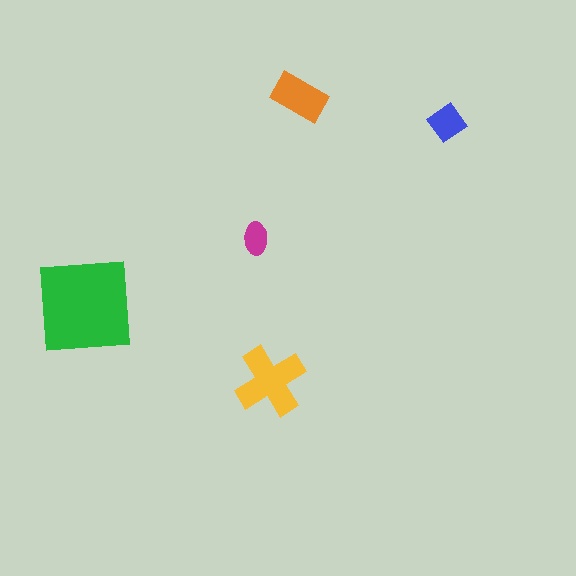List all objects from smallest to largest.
The magenta ellipse, the blue diamond, the orange rectangle, the yellow cross, the green square.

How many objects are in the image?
There are 5 objects in the image.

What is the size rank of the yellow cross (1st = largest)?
2nd.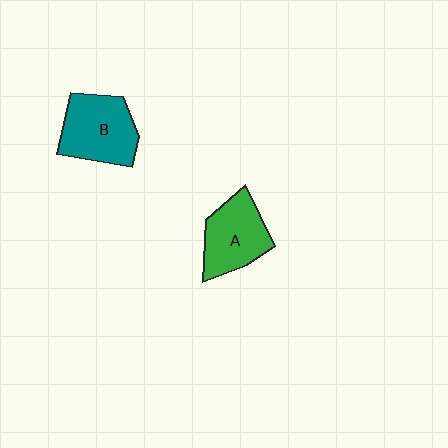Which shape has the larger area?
Shape B (teal).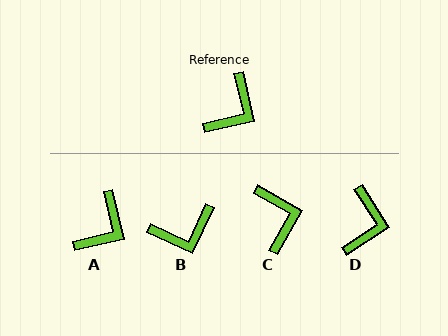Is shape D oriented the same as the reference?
No, it is off by about 20 degrees.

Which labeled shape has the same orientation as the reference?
A.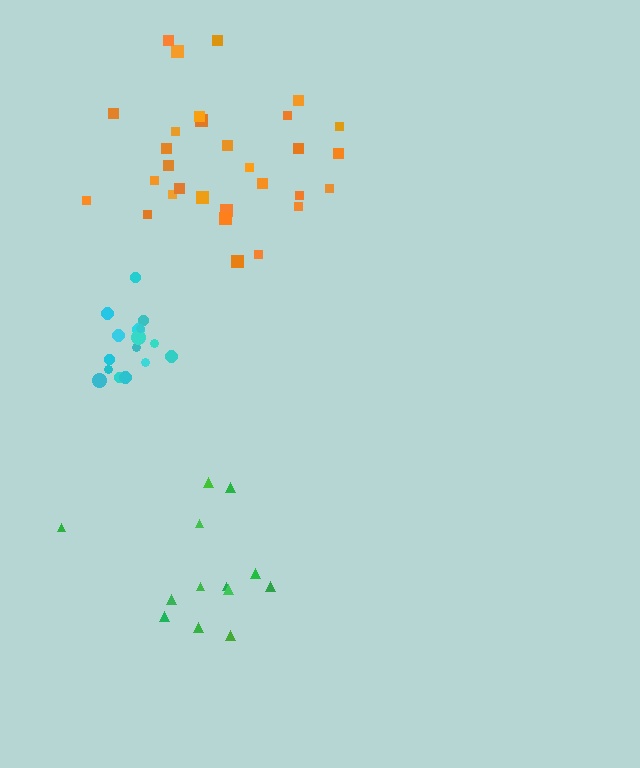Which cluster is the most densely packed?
Cyan.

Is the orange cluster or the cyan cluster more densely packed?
Cyan.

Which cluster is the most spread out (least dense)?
Green.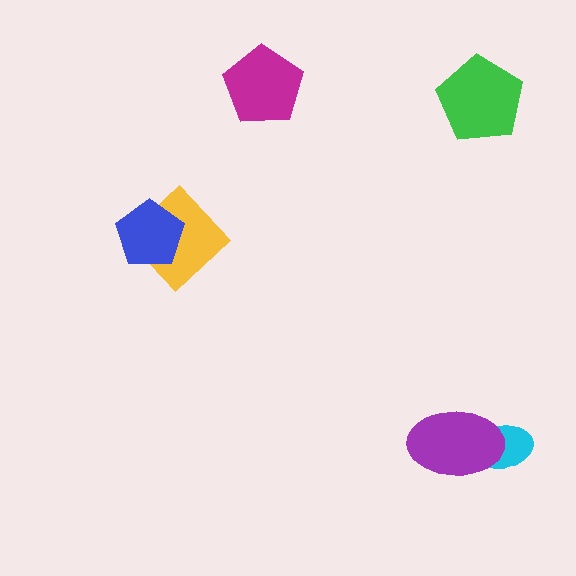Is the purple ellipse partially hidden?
No, no other shape covers it.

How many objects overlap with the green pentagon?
0 objects overlap with the green pentagon.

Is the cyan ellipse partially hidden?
Yes, it is partially covered by another shape.